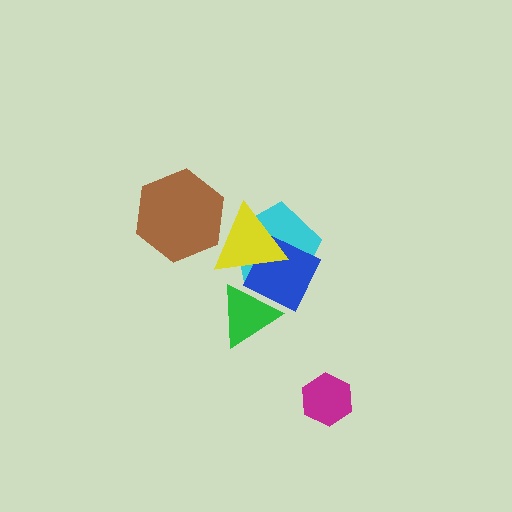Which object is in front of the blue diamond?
The yellow triangle is in front of the blue diamond.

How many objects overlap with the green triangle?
2 objects overlap with the green triangle.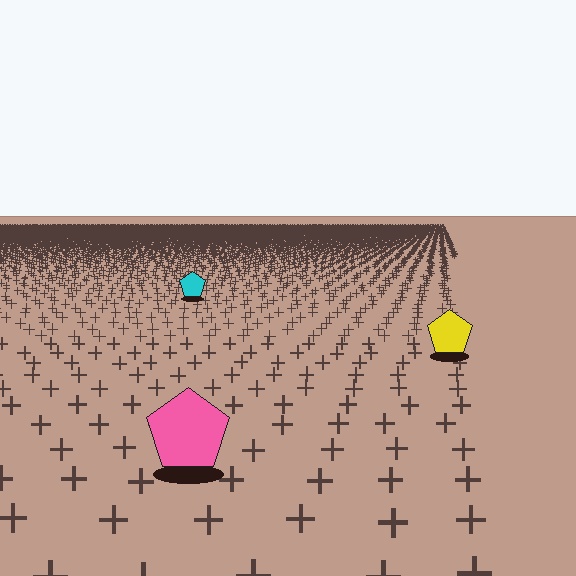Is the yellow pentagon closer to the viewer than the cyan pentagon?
Yes. The yellow pentagon is closer — you can tell from the texture gradient: the ground texture is coarser near it.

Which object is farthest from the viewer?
The cyan pentagon is farthest from the viewer. It appears smaller and the ground texture around it is denser.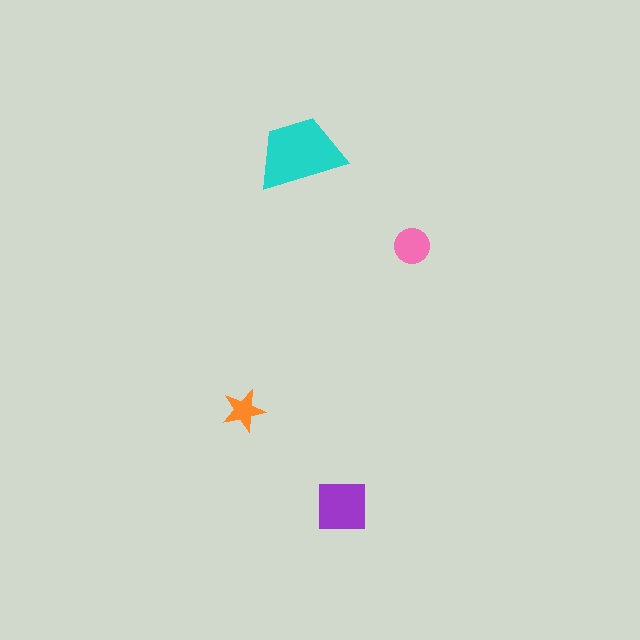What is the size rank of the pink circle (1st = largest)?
3rd.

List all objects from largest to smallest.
The cyan trapezoid, the purple square, the pink circle, the orange star.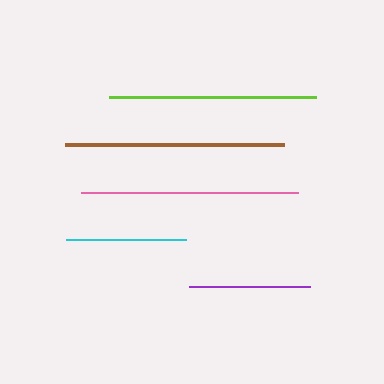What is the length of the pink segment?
The pink segment is approximately 217 pixels long.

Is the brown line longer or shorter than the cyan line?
The brown line is longer than the cyan line.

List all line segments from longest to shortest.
From longest to shortest: brown, pink, lime, purple, cyan.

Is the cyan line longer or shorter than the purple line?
The purple line is longer than the cyan line.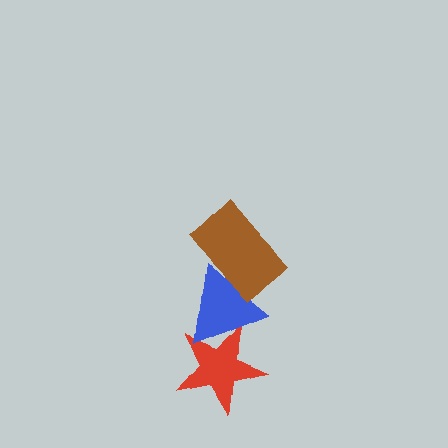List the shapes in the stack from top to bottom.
From top to bottom: the brown rectangle, the blue triangle, the red star.